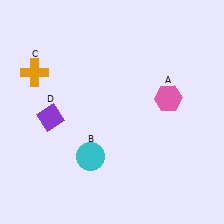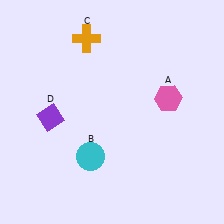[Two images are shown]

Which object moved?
The orange cross (C) moved right.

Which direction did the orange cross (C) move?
The orange cross (C) moved right.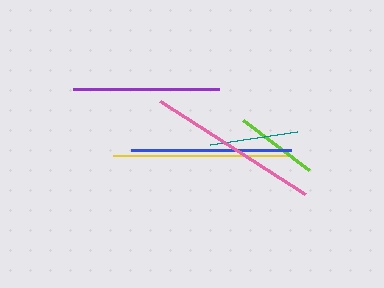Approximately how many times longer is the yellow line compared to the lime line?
The yellow line is approximately 2.2 times the length of the lime line.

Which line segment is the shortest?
The lime line is the shortest at approximately 83 pixels.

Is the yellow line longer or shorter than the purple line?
The yellow line is longer than the purple line.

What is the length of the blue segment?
The blue segment is approximately 160 pixels long.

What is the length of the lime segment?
The lime segment is approximately 83 pixels long.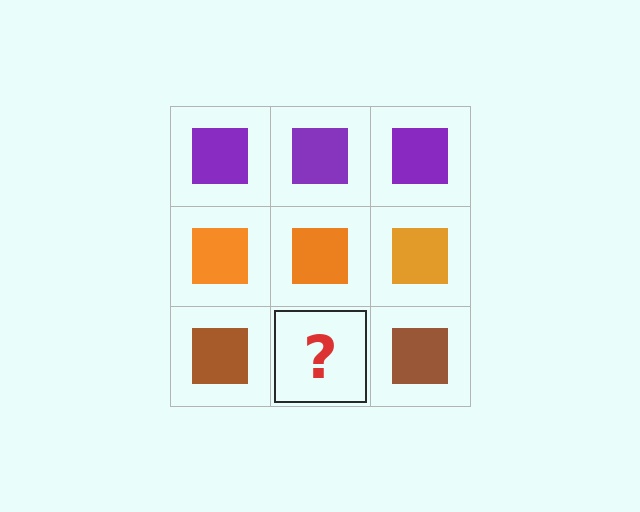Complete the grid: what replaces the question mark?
The question mark should be replaced with a brown square.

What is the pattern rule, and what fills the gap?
The rule is that each row has a consistent color. The gap should be filled with a brown square.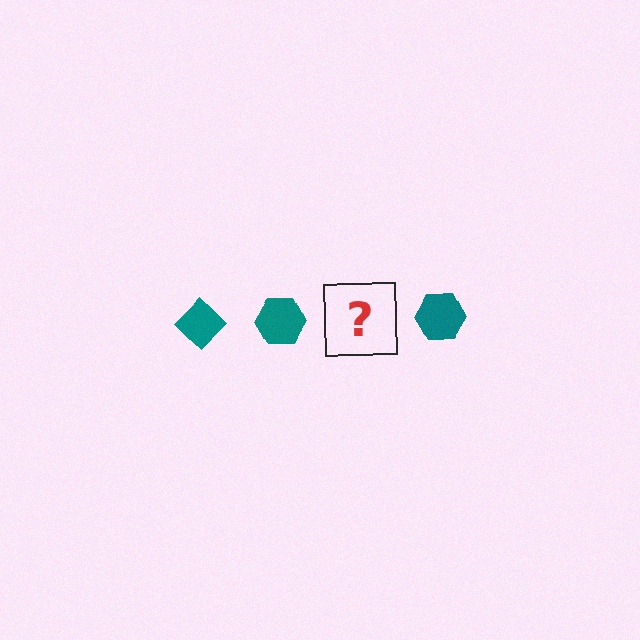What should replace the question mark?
The question mark should be replaced with a teal diamond.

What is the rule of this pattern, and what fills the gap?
The rule is that the pattern cycles through diamond, hexagon shapes in teal. The gap should be filled with a teal diamond.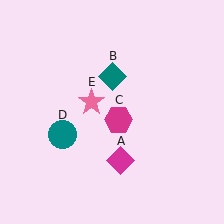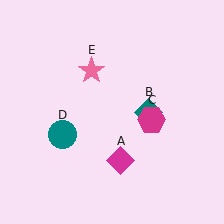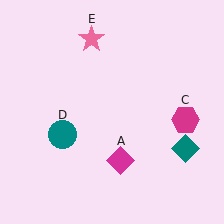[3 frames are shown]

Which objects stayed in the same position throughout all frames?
Magenta diamond (object A) and teal circle (object D) remained stationary.